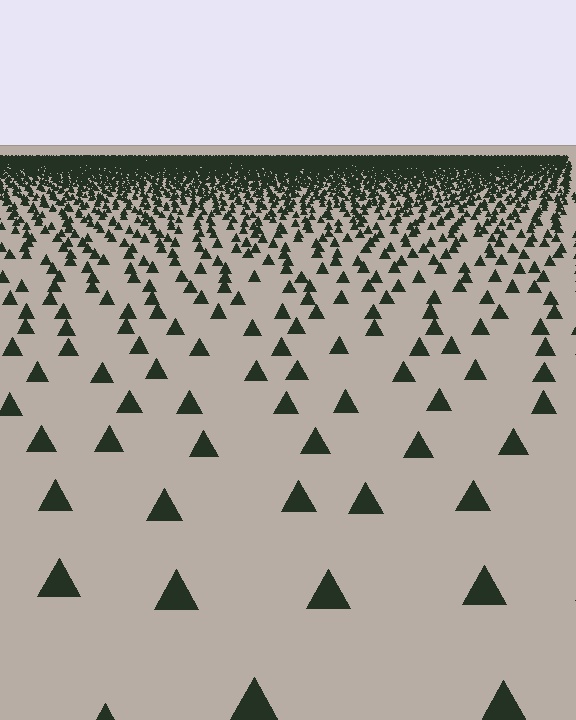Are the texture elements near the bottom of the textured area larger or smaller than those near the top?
Larger. Near the bottom, elements are closer to the viewer and appear at a bigger on-screen size.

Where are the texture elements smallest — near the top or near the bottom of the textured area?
Near the top.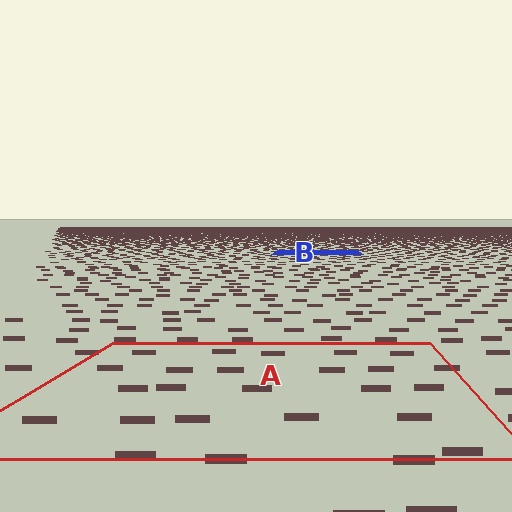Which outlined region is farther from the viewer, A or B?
Region B is farther from the viewer — the texture elements inside it appear smaller and more densely packed.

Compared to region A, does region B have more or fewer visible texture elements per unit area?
Region B has more texture elements per unit area — they are packed more densely because it is farther away.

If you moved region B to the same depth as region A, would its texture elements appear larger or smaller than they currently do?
They would appear larger. At a closer depth, the same texture elements are projected at a bigger on-screen size.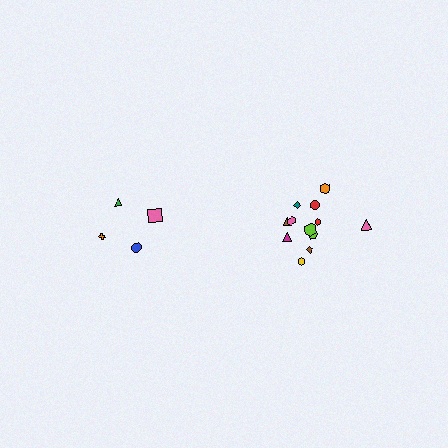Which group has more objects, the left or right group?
The right group.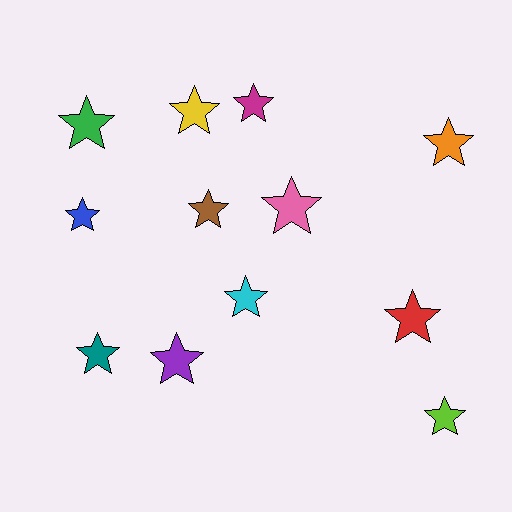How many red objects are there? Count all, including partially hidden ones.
There is 1 red object.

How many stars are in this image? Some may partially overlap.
There are 12 stars.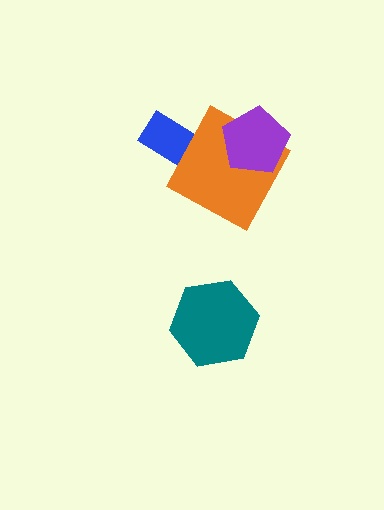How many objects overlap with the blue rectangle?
1 object overlaps with the blue rectangle.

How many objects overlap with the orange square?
2 objects overlap with the orange square.